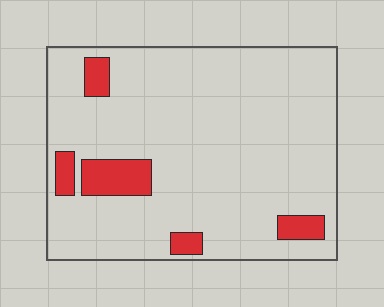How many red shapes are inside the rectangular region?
5.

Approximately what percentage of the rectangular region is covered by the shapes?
Approximately 10%.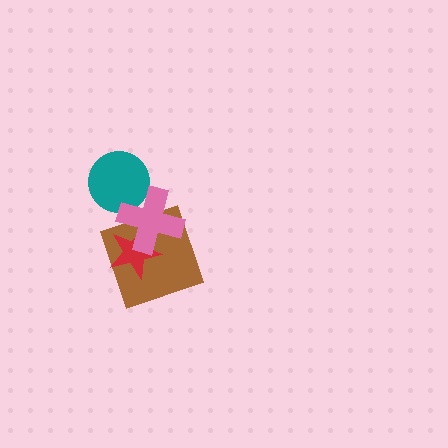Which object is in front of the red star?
The pink cross is in front of the red star.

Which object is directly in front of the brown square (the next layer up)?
The red star is directly in front of the brown square.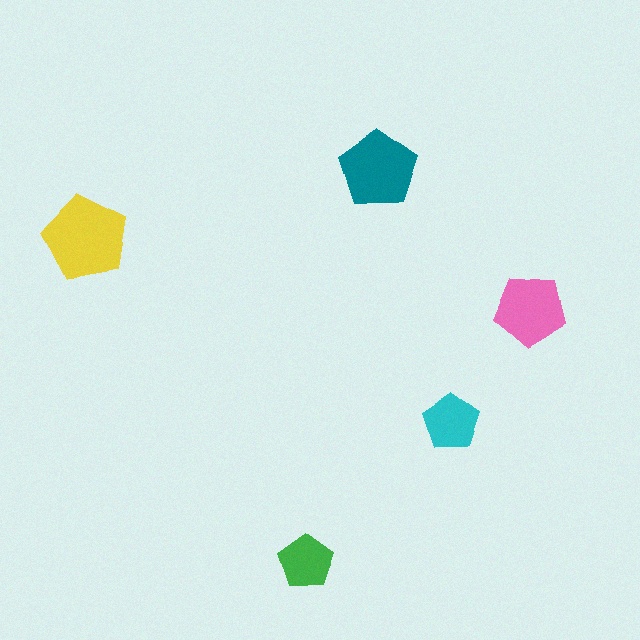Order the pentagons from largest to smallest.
the yellow one, the teal one, the pink one, the cyan one, the green one.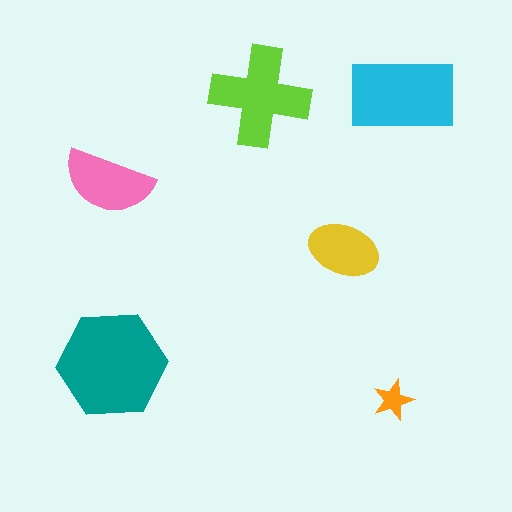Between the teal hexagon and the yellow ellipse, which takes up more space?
The teal hexagon.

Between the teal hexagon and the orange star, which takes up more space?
The teal hexagon.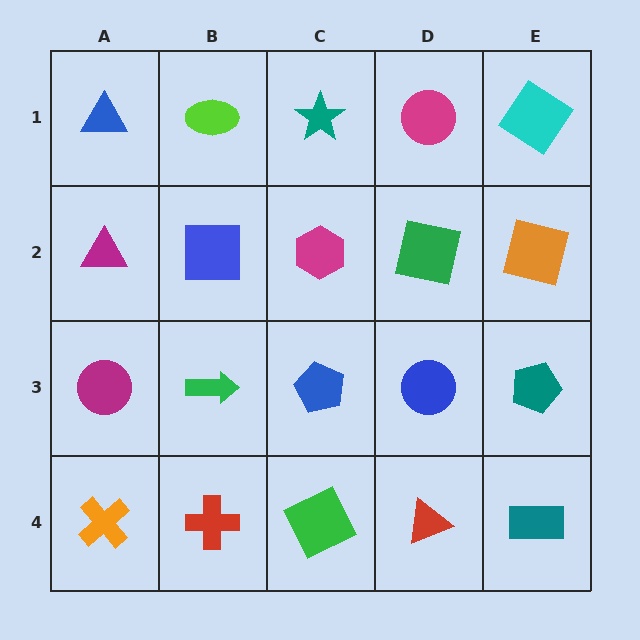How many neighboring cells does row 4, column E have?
2.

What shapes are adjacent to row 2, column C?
A teal star (row 1, column C), a blue pentagon (row 3, column C), a blue square (row 2, column B), a green square (row 2, column D).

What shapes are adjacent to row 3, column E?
An orange square (row 2, column E), a teal rectangle (row 4, column E), a blue circle (row 3, column D).